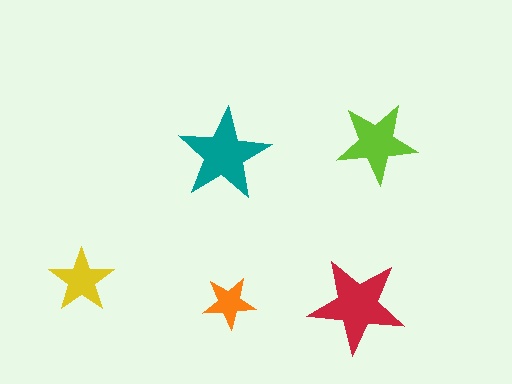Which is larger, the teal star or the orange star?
The teal one.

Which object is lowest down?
The red star is bottommost.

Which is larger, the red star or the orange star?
The red one.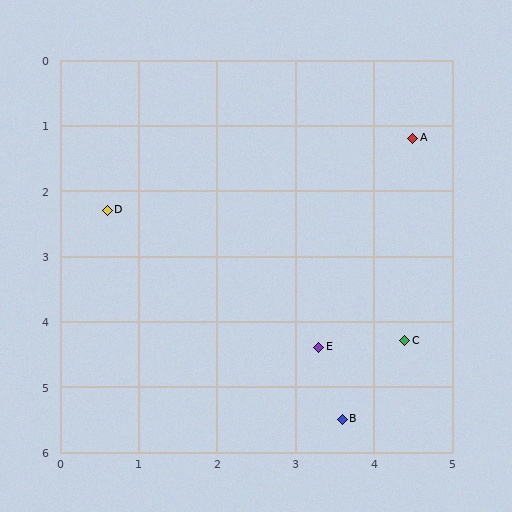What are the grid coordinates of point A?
Point A is at approximately (4.5, 1.2).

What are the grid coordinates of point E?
Point E is at approximately (3.3, 4.4).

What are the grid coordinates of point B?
Point B is at approximately (3.6, 5.5).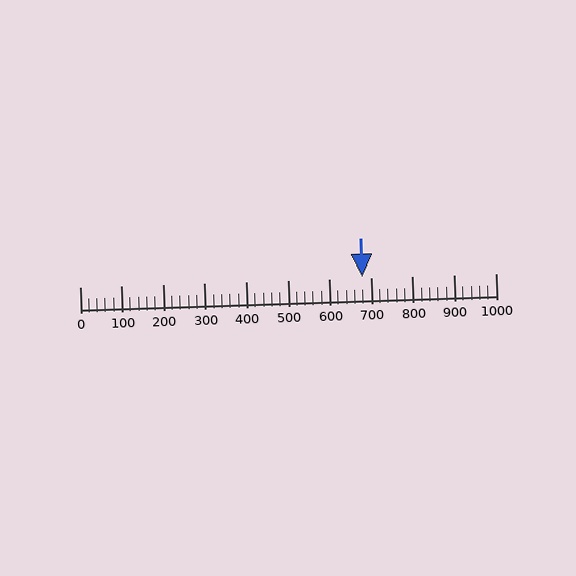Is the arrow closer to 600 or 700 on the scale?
The arrow is closer to 700.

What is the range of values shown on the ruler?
The ruler shows values from 0 to 1000.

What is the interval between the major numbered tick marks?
The major tick marks are spaced 100 units apart.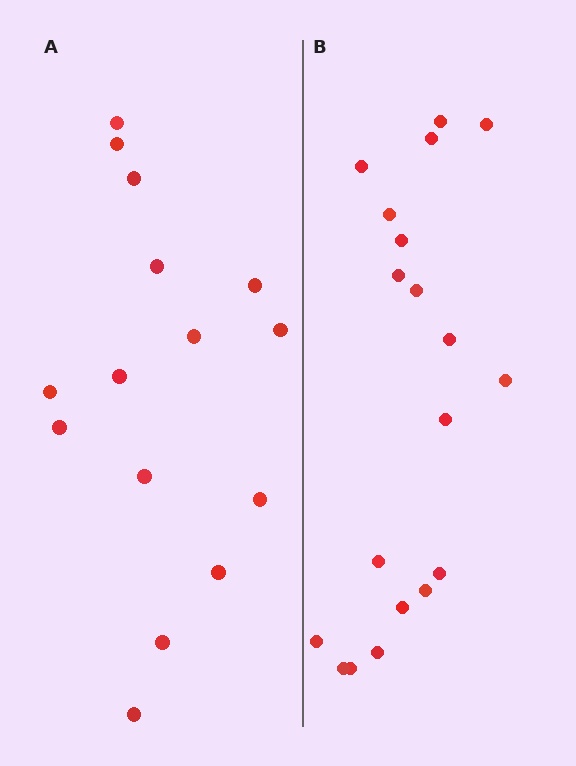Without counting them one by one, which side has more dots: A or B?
Region B (the right region) has more dots.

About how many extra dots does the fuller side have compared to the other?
Region B has about 4 more dots than region A.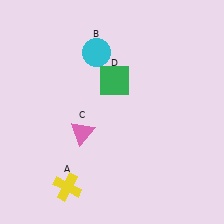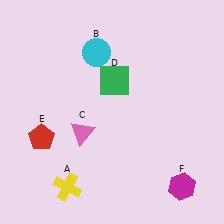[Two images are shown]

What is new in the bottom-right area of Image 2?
A magenta hexagon (F) was added in the bottom-right area of Image 2.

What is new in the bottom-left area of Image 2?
A red pentagon (E) was added in the bottom-left area of Image 2.